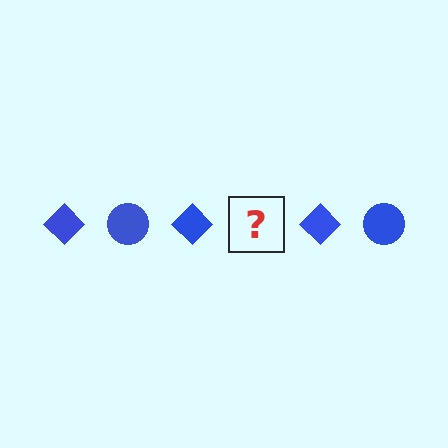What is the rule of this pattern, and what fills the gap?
The rule is that the pattern cycles through diamond, circle shapes in blue. The gap should be filled with a blue circle.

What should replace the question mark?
The question mark should be replaced with a blue circle.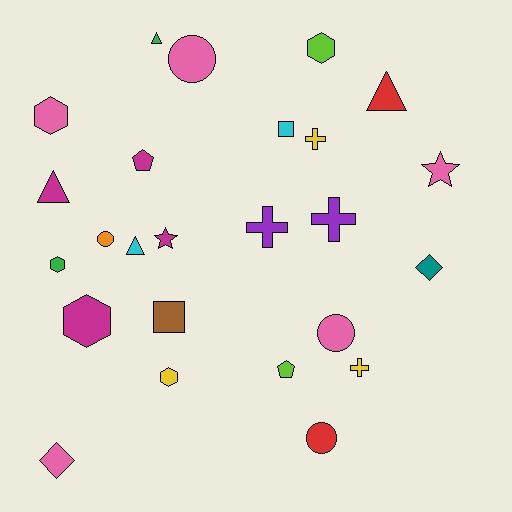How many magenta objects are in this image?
There are 4 magenta objects.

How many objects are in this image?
There are 25 objects.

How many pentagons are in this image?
There are 2 pentagons.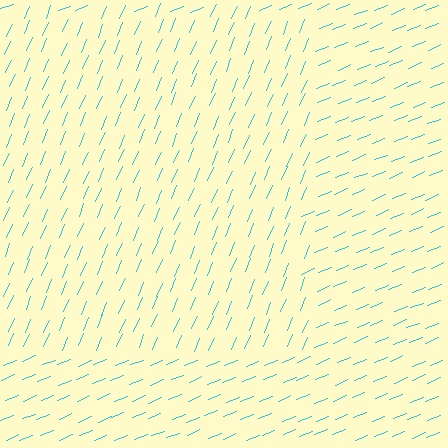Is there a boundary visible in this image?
Yes, there is a texture boundary formed by a change in line orientation.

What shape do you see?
I see a rectangle.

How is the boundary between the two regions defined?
The boundary is defined purely by a change in line orientation (approximately 45 degrees difference). All lines are the same color and thickness.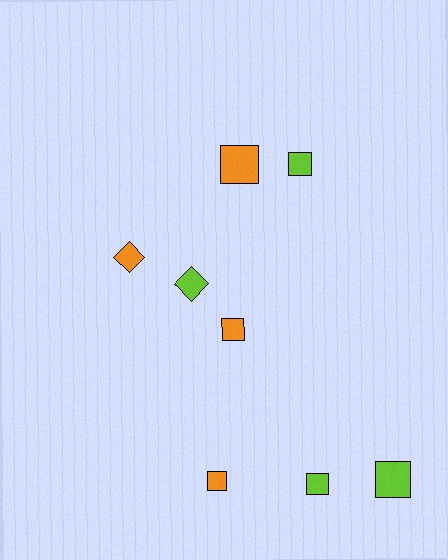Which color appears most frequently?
Orange, with 4 objects.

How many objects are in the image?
There are 8 objects.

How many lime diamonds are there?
There is 1 lime diamond.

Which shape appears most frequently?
Square, with 6 objects.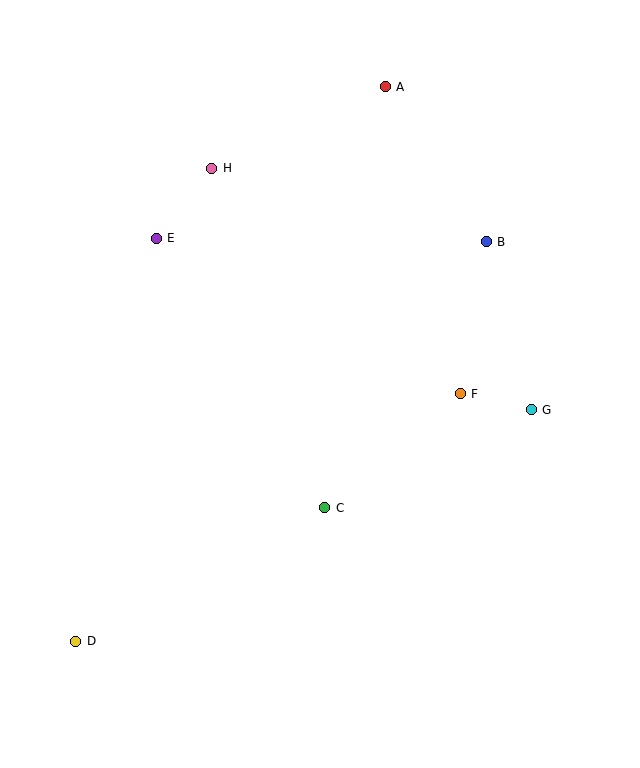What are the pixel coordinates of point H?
Point H is at (212, 168).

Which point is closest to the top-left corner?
Point H is closest to the top-left corner.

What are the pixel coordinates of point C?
Point C is at (325, 508).